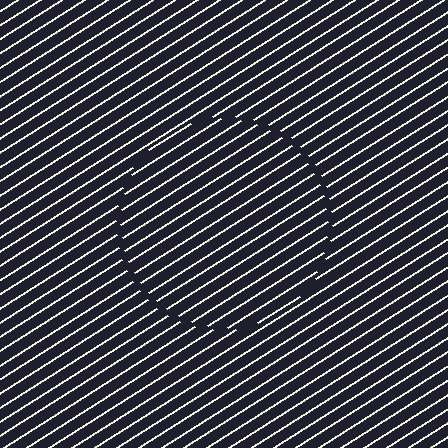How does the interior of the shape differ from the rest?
The interior of the shape contains the same grating, shifted by half a period — the contour is defined by the phase discontinuity where line-ends from the inner and outer gratings abut.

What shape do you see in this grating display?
An illusory circle. The interior of the shape contains the same grating, shifted by half a period — the contour is defined by the phase discontinuity where line-ends from the inner and outer gratings abut.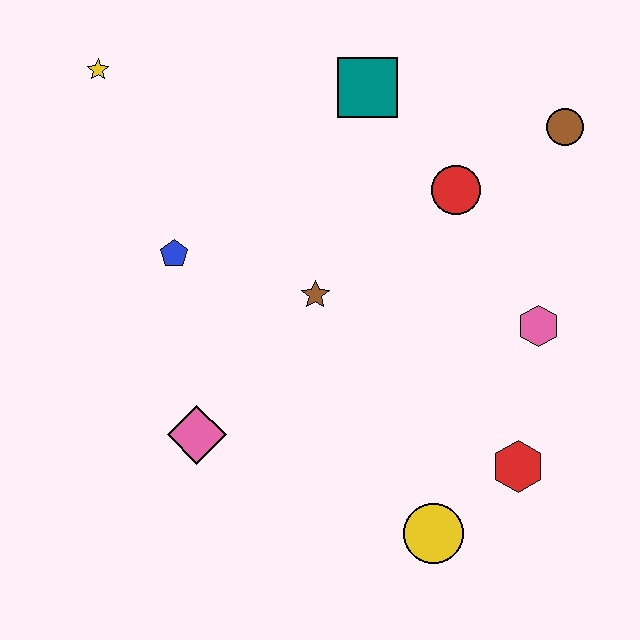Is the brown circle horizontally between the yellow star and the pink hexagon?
No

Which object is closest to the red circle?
The brown circle is closest to the red circle.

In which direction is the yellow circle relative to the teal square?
The yellow circle is below the teal square.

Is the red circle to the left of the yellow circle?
No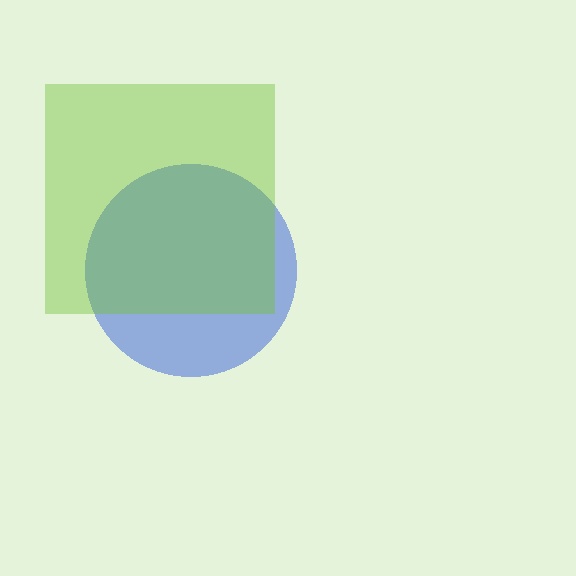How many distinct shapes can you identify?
There are 2 distinct shapes: a blue circle, a lime square.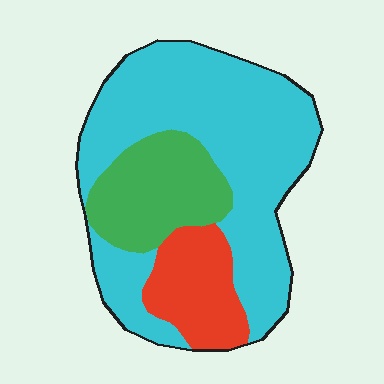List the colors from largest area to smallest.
From largest to smallest: cyan, green, red.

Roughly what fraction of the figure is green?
Green covers roughly 20% of the figure.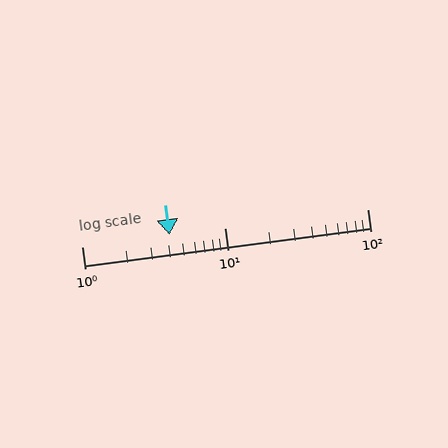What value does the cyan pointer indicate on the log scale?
The pointer indicates approximately 4.1.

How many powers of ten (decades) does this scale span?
The scale spans 2 decades, from 1 to 100.